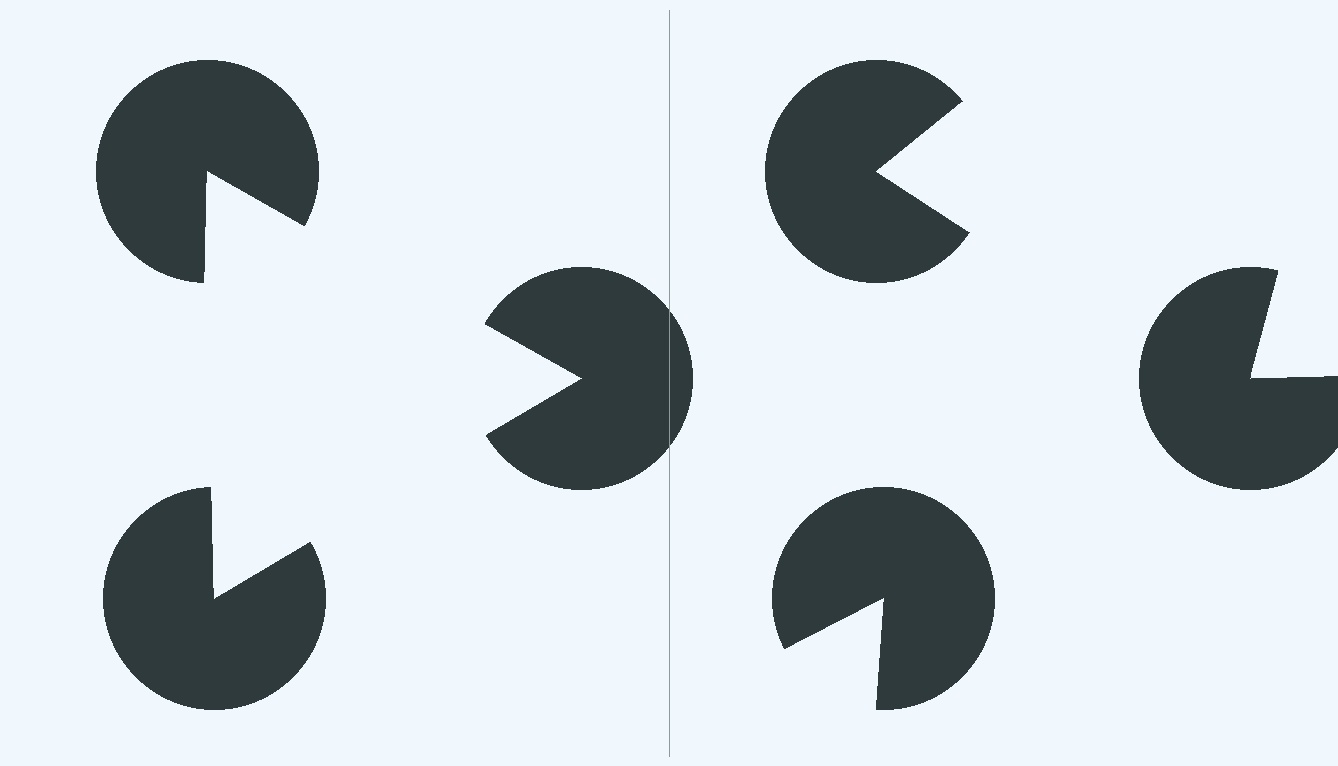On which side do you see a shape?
An illusory triangle appears on the left side. On the right side the wedge cuts are rotated, so no coherent shape forms.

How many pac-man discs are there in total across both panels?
6 — 3 on each side.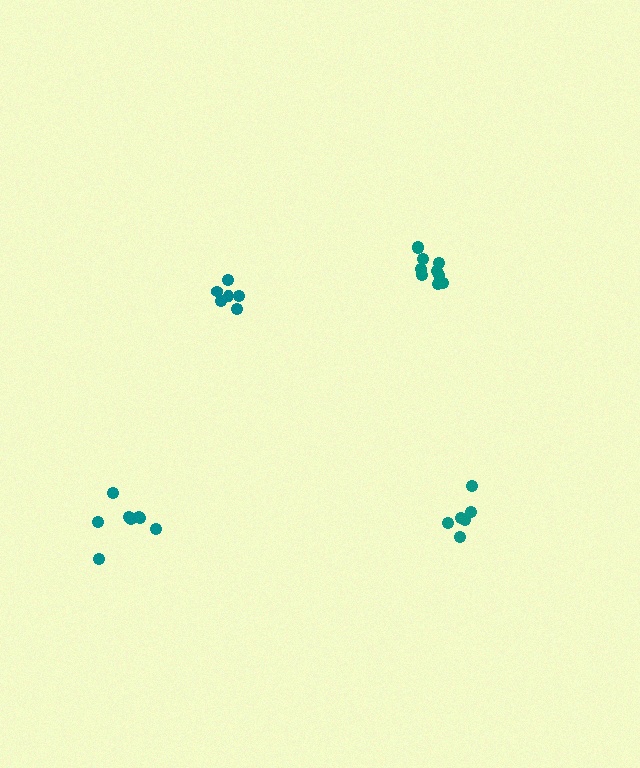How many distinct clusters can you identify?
There are 4 distinct clusters.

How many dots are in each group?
Group 1: 10 dots, Group 2: 6 dots, Group 3: 6 dots, Group 4: 8 dots (30 total).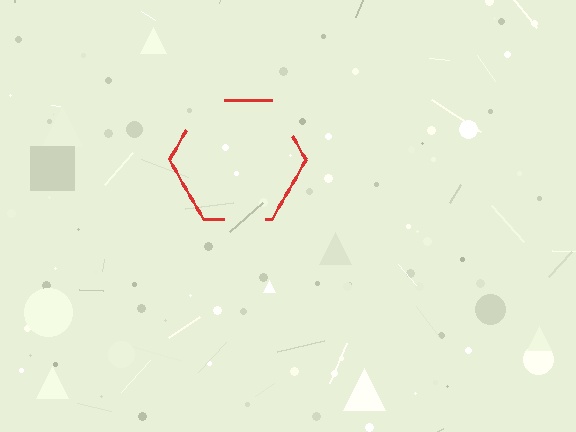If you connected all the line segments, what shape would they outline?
They would outline a hexagon.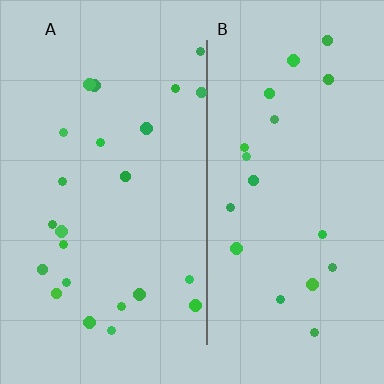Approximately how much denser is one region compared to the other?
Approximately 1.2× — region A over region B.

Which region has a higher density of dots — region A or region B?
A (the left).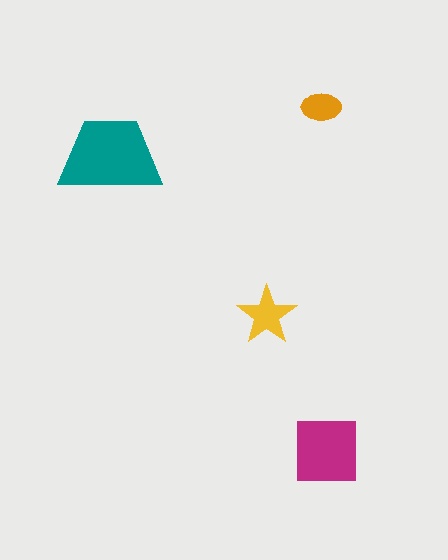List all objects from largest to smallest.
The teal trapezoid, the magenta square, the yellow star, the orange ellipse.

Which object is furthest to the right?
The magenta square is rightmost.